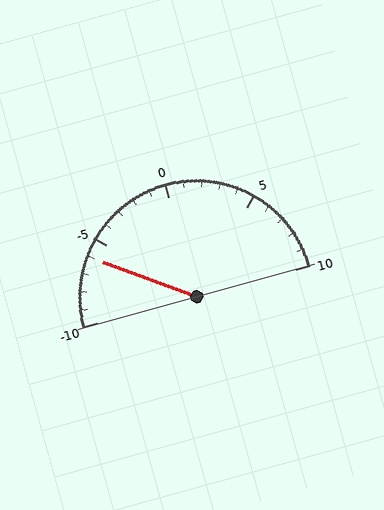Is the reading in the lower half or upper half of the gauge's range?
The reading is in the lower half of the range (-10 to 10).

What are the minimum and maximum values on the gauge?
The gauge ranges from -10 to 10.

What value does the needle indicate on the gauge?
The needle indicates approximately -6.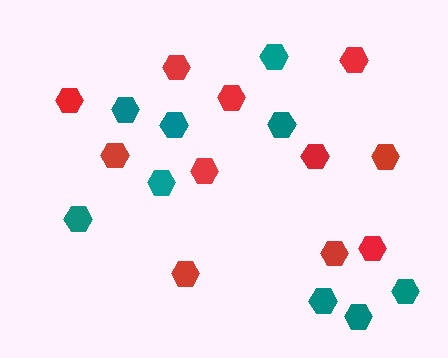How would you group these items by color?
There are 2 groups: one group of red hexagons (11) and one group of teal hexagons (9).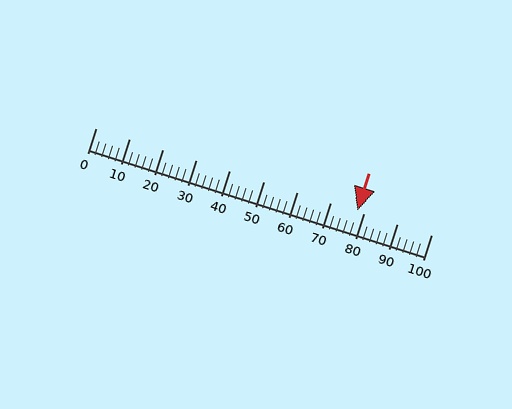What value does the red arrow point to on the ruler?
The red arrow points to approximately 78.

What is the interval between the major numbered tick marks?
The major tick marks are spaced 10 units apart.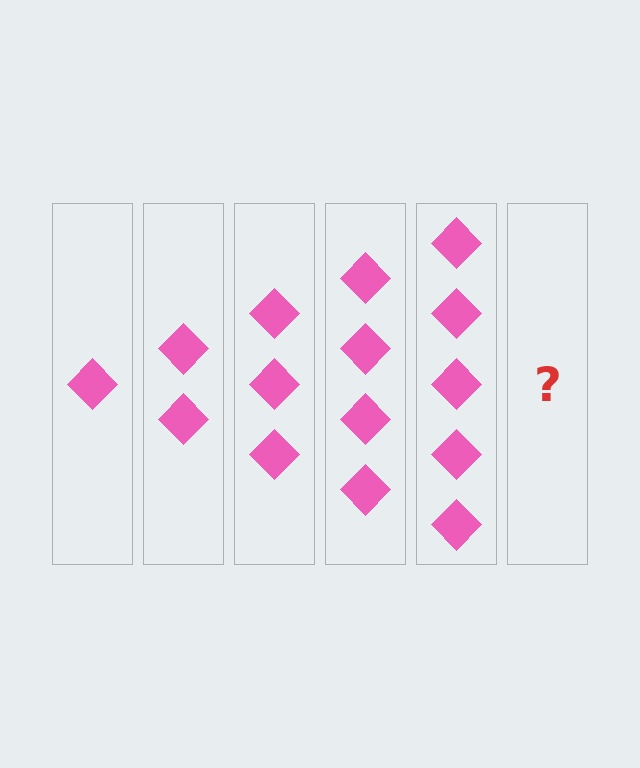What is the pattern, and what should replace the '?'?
The pattern is that each step adds one more diamond. The '?' should be 6 diamonds.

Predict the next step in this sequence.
The next step is 6 diamonds.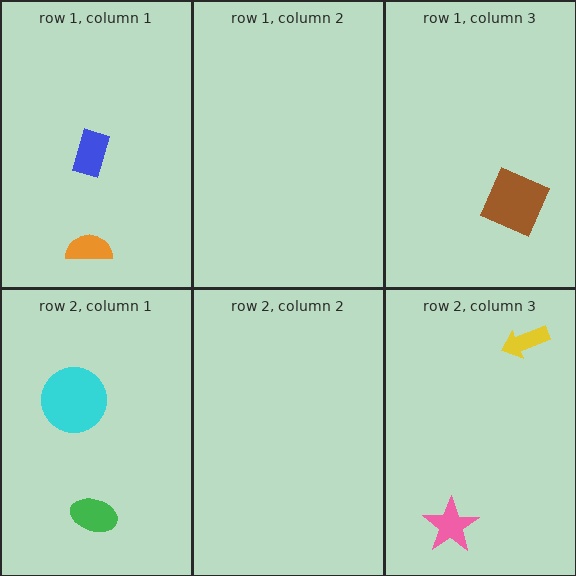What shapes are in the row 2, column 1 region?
The green ellipse, the cyan circle.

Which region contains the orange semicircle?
The row 1, column 1 region.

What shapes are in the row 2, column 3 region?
The pink star, the yellow arrow.